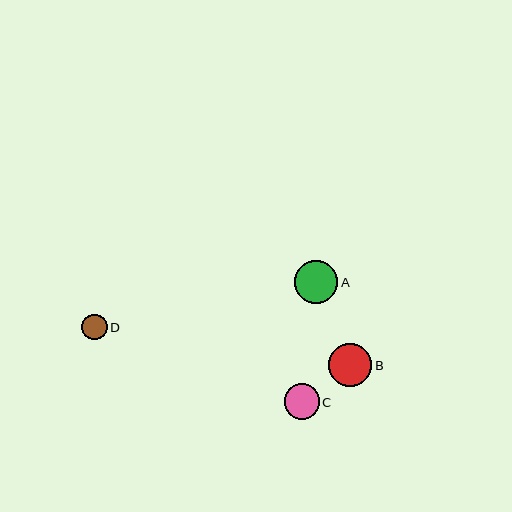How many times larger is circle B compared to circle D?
Circle B is approximately 1.7 times the size of circle D.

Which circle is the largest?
Circle A is the largest with a size of approximately 43 pixels.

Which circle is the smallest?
Circle D is the smallest with a size of approximately 26 pixels.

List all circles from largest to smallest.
From largest to smallest: A, B, C, D.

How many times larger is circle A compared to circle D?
Circle A is approximately 1.7 times the size of circle D.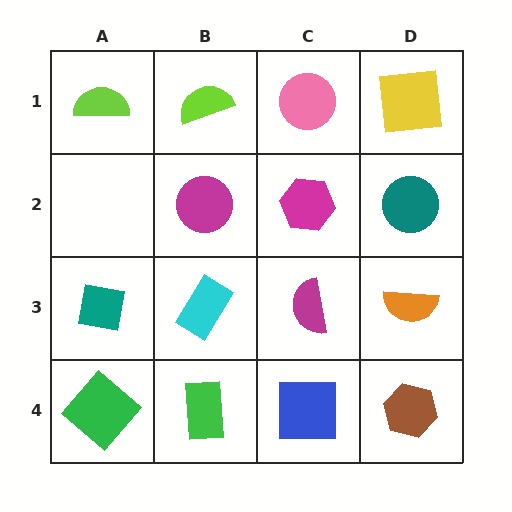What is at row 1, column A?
A lime semicircle.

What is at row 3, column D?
An orange semicircle.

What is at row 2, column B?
A magenta circle.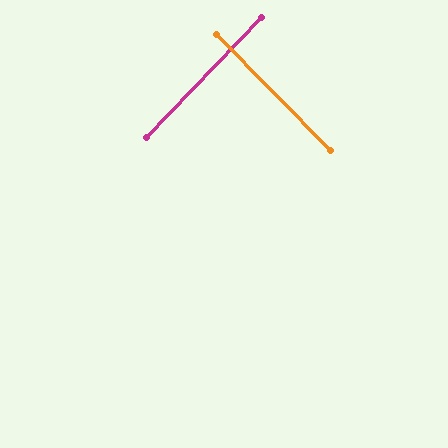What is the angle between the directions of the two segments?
Approximately 88 degrees.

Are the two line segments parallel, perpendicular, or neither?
Perpendicular — they meet at approximately 88°.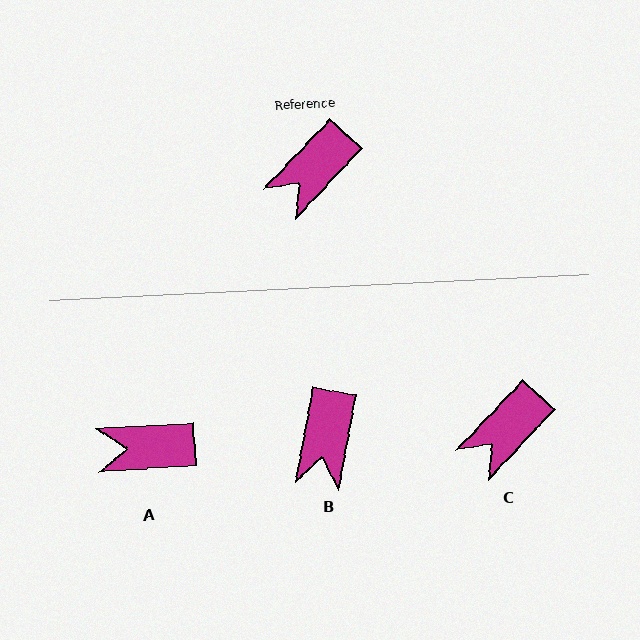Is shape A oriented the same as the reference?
No, it is off by about 43 degrees.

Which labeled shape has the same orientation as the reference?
C.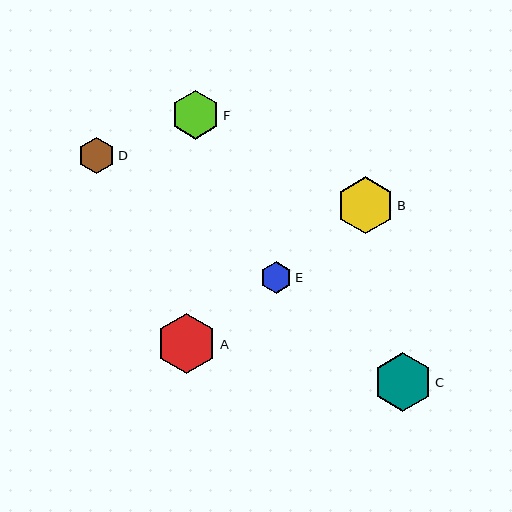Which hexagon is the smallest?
Hexagon E is the smallest with a size of approximately 32 pixels.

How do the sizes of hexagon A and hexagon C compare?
Hexagon A and hexagon C are approximately the same size.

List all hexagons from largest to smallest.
From largest to smallest: A, C, B, F, D, E.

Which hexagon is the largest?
Hexagon A is the largest with a size of approximately 60 pixels.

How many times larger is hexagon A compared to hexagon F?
Hexagon A is approximately 1.2 times the size of hexagon F.